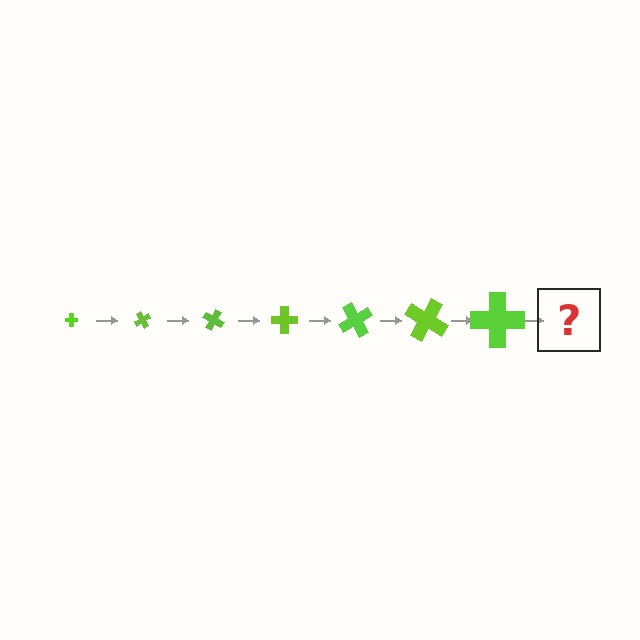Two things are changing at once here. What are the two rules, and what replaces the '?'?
The two rules are that the cross grows larger each step and it rotates 60 degrees each step. The '?' should be a cross, larger than the previous one and rotated 420 degrees from the start.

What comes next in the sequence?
The next element should be a cross, larger than the previous one and rotated 420 degrees from the start.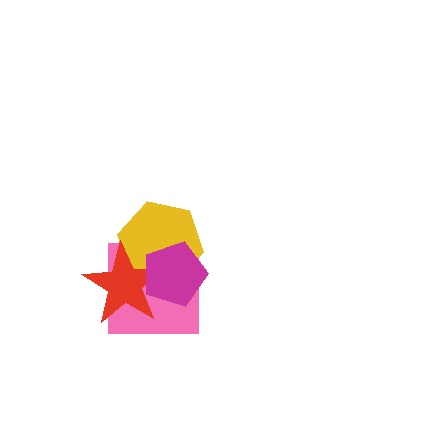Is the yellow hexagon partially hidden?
Yes, it is partially covered by another shape.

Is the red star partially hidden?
Yes, it is partially covered by another shape.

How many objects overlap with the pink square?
3 objects overlap with the pink square.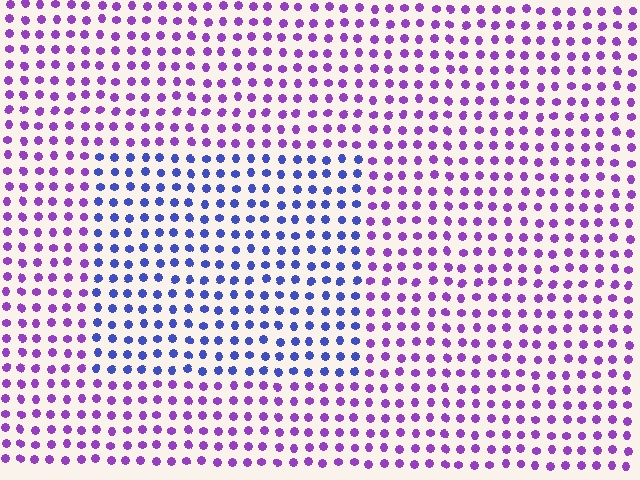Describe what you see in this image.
The image is filled with small purple elements in a uniform arrangement. A rectangle-shaped region is visible where the elements are tinted to a slightly different hue, forming a subtle color boundary.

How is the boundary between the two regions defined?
The boundary is defined purely by a slight shift in hue (about 47 degrees). Spacing, size, and orientation are identical on both sides.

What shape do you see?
I see a rectangle.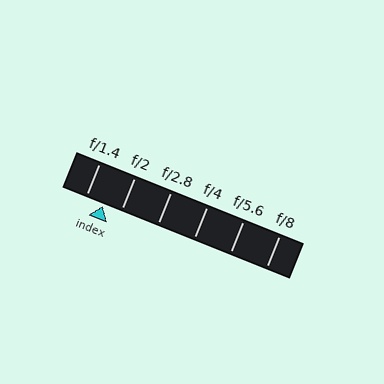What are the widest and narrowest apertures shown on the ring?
The widest aperture shown is f/1.4 and the narrowest is f/8.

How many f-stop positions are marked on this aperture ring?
There are 6 f-stop positions marked.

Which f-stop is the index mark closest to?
The index mark is closest to f/2.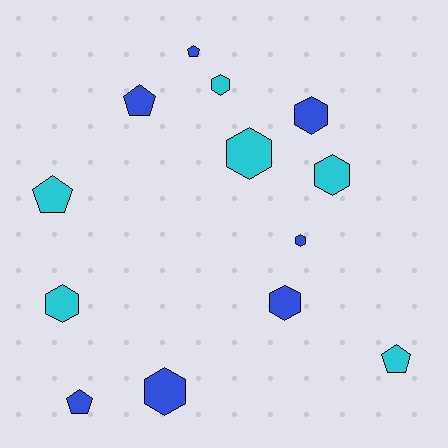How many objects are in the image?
There are 13 objects.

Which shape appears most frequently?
Hexagon, with 8 objects.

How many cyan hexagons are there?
There are 4 cyan hexagons.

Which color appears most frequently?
Blue, with 7 objects.